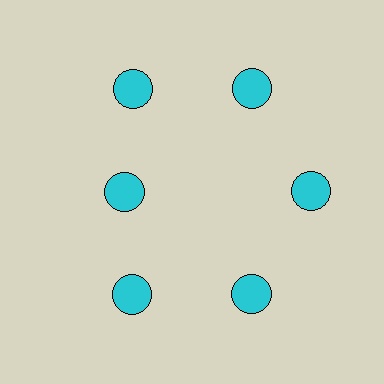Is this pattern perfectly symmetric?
No. The 6 cyan circles are arranged in a ring, but one element near the 9 o'clock position is pulled inward toward the center, breaking the 6-fold rotational symmetry.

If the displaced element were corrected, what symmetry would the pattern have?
It would have 6-fold rotational symmetry — the pattern would map onto itself every 60 degrees.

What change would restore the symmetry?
The symmetry would be restored by moving it outward, back onto the ring so that all 6 circles sit at equal angles and equal distance from the center.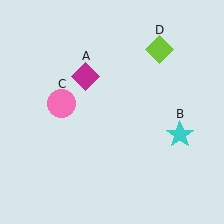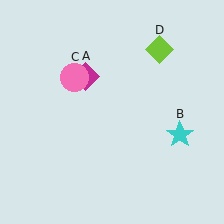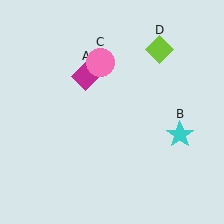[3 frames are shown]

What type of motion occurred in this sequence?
The pink circle (object C) rotated clockwise around the center of the scene.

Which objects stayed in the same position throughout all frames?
Magenta diamond (object A) and cyan star (object B) and lime diamond (object D) remained stationary.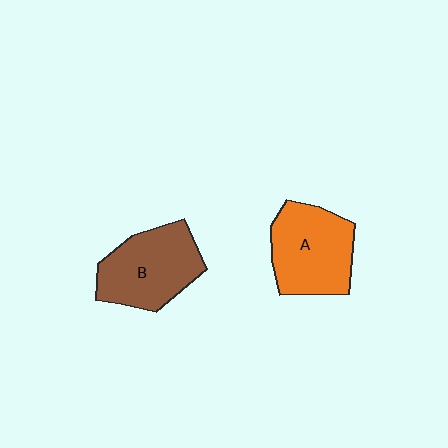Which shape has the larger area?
Shape A (orange).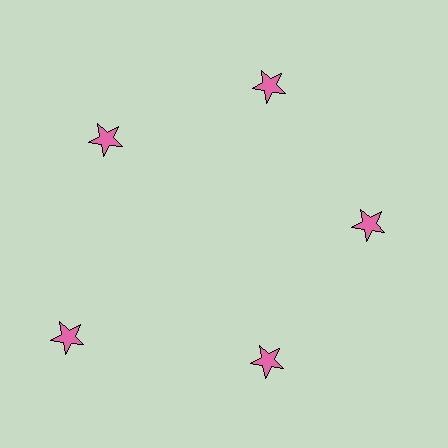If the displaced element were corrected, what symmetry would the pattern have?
It would have 5-fold rotational symmetry — the pattern would map onto itself every 72 degrees.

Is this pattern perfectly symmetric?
No. The 5 pink stars are arranged in a ring, but one element near the 8 o'clock position is pushed outward from the center, breaking the 5-fold rotational symmetry.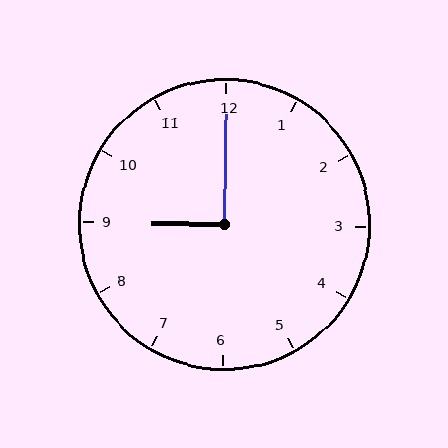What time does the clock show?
9:00.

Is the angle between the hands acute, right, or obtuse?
It is right.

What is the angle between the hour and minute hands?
Approximately 90 degrees.